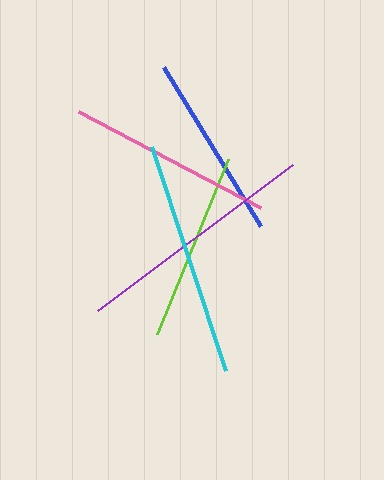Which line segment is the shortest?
The blue line is the shortest at approximately 186 pixels.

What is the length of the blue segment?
The blue segment is approximately 186 pixels long.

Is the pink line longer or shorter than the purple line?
The purple line is longer than the pink line.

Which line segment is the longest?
The purple line is the longest at approximately 244 pixels.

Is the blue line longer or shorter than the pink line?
The pink line is longer than the blue line.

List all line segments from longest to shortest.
From longest to shortest: purple, cyan, pink, lime, blue.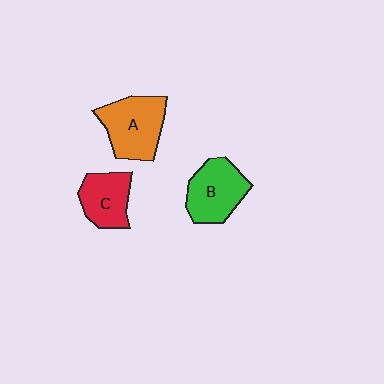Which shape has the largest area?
Shape A (orange).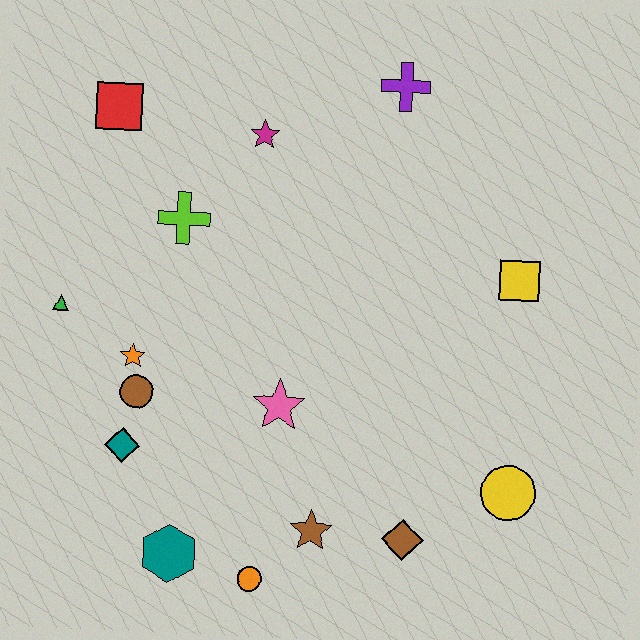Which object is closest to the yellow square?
The yellow circle is closest to the yellow square.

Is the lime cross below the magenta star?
Yes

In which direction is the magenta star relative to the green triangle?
The magenta star is to the right of the green triangle.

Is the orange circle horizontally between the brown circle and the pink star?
Yes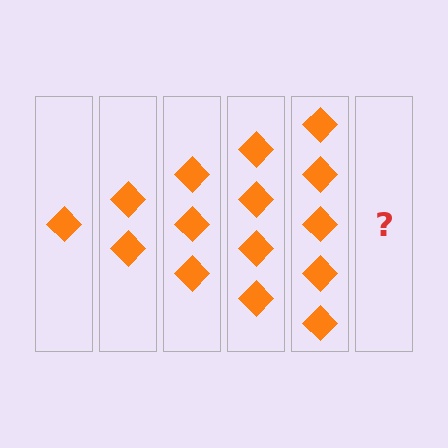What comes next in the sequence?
The next element should be 6 diamonds.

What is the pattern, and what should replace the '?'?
The pattern is that each step adds one more diamond. The '?' should be 6 diamonds.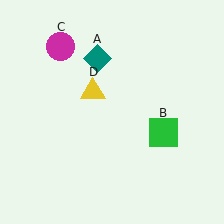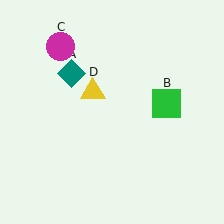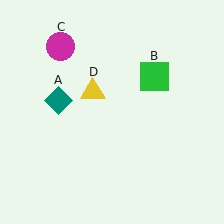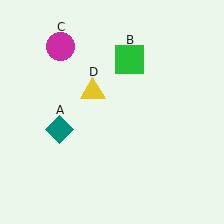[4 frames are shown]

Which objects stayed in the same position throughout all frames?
Magenta circle (object C) and yellow triangle (object D) remained stationary.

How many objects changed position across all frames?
2 objects changed position: teal diamond (object A), green square (object B).